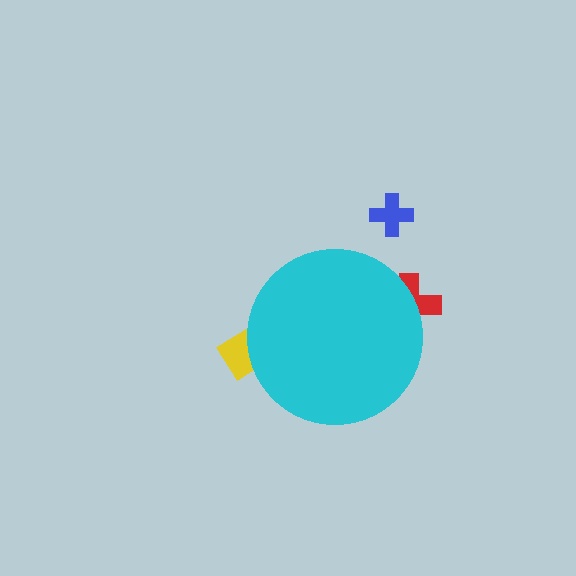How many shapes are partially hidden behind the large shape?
2 shapes are partially hidden.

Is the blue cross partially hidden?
No, the blue cross is fully visible.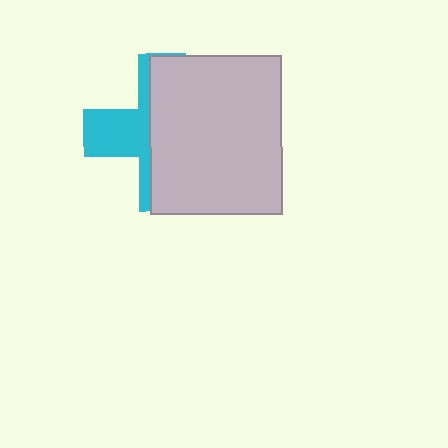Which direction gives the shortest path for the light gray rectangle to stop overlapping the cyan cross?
Moving right gives the shortest separation.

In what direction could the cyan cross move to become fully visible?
The cyan cross could move left. That would shift it out from behind the light gray rectangle entirely.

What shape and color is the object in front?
The object in front is a light gray rectangle.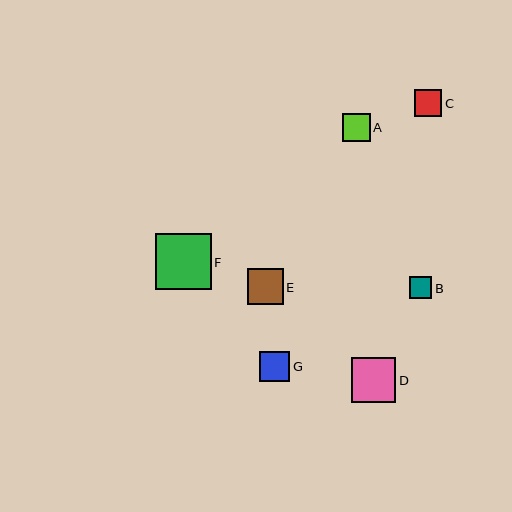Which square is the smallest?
Square B is the smallest with a size of approximately 23 pixels.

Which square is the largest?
Square F is the largest with a size of approximately 55 pixels.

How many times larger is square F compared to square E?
Square F is approximately 1.6 times the size of square E.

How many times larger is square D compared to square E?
Square D is approximately 1.3 times the size of square E.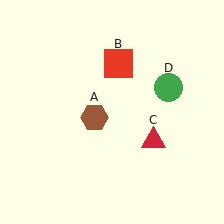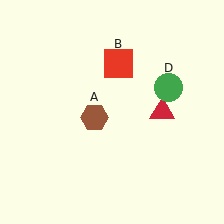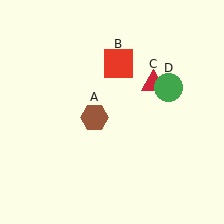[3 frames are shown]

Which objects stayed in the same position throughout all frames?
Brown hexagon (object A) and red square (object B) and green circle (object D) remained stationary.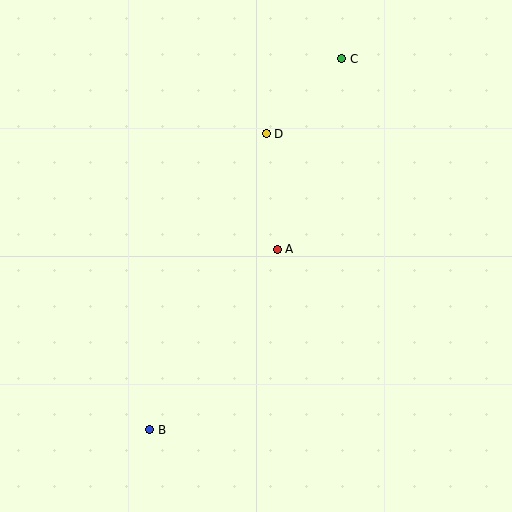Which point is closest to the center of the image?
Point A at (277, 249) is closest to the center.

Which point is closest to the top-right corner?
Point C is closest to the top-right corner.